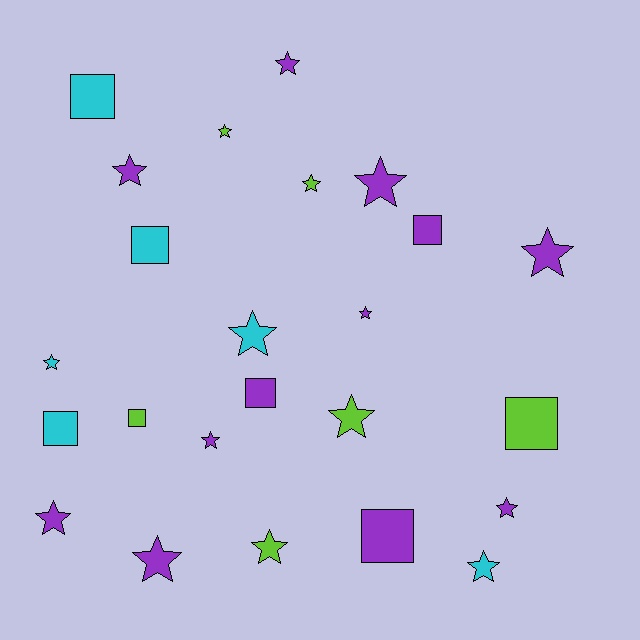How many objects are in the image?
There are 24 objects.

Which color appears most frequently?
Purple, with 12 objects.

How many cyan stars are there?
There are 3 cyan stars.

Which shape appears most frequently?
Star, with 16 objects.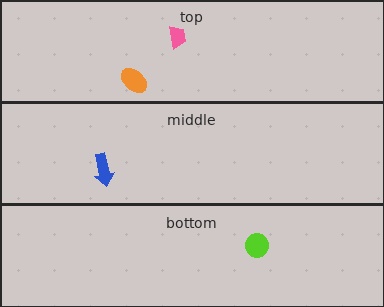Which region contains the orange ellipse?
The top region.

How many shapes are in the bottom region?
1.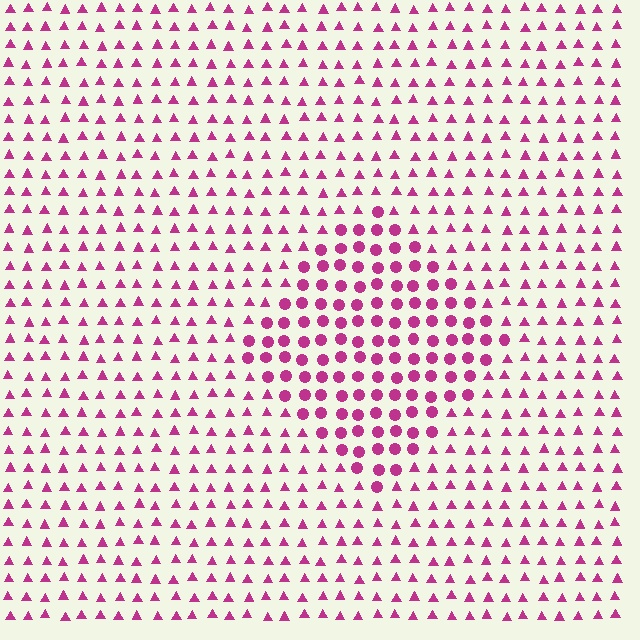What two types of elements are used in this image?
The image uses circles inside the diamond region and triangles outside it.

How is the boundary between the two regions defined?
The boundary is defined by a change in element shape: circles inside vs. triangles outside. All elements share the same color and spacing.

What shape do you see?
I see a diamond.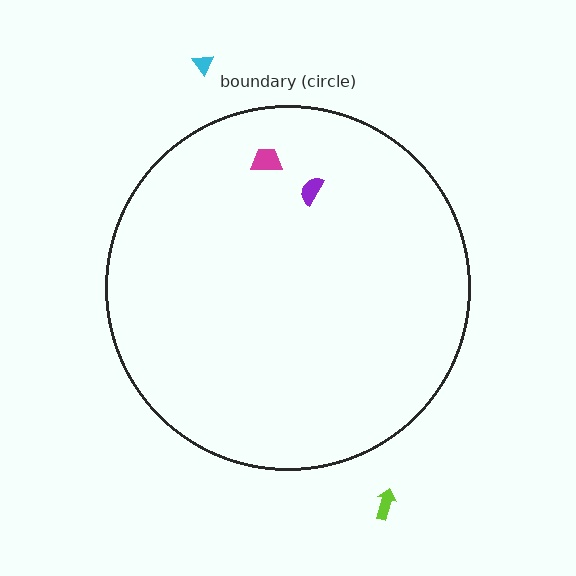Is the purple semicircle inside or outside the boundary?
Inside.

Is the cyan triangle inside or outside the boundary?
Outside.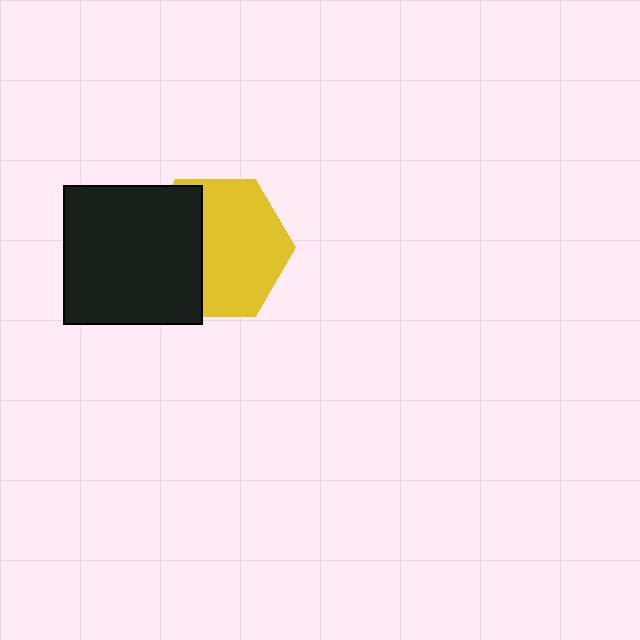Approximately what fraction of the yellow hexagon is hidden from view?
Roughly 39% of the yellow hexagon is hidden behind the black square.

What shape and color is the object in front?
The object in front is a black square.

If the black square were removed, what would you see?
You would see the complete yellow hexagon.